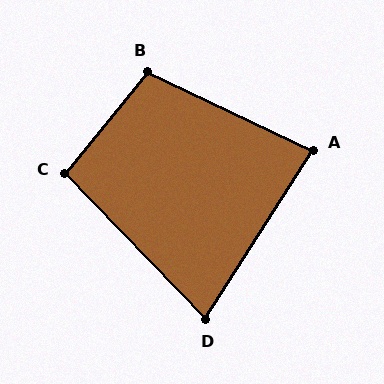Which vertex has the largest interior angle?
B, at approximately 104 degrees.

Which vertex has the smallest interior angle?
D, at approximately 76 degrees.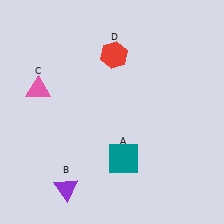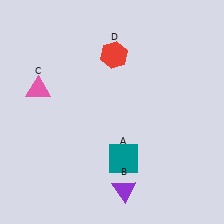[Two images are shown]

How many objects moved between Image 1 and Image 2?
1 object moved between the two images.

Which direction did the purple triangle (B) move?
The purple triangle (B) moved right.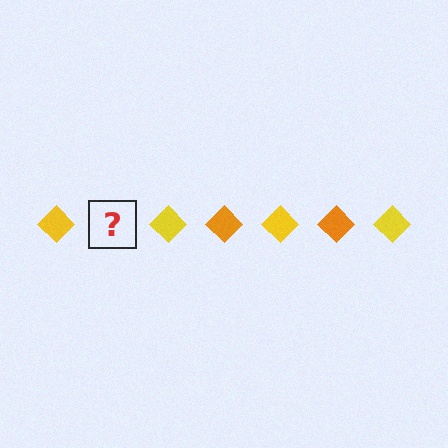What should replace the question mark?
The question mark should be replaced with an orange diamond.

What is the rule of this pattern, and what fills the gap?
The rule is that the pattern cycles through yellow, orange diamonds. The gap should be filled with an orange diamond.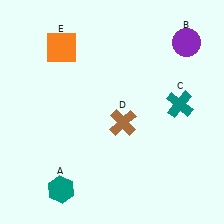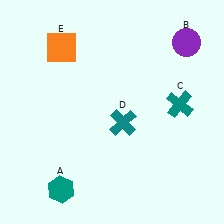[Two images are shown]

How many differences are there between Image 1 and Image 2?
There is 1 difference between the two images.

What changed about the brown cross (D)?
In Image 1, D is brown. In Image 2, it changed to teal.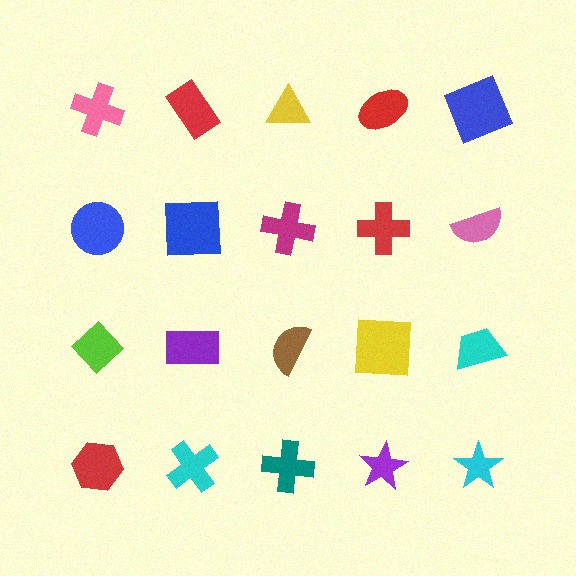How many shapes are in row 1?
5 shapes.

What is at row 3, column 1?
A lime diamond.